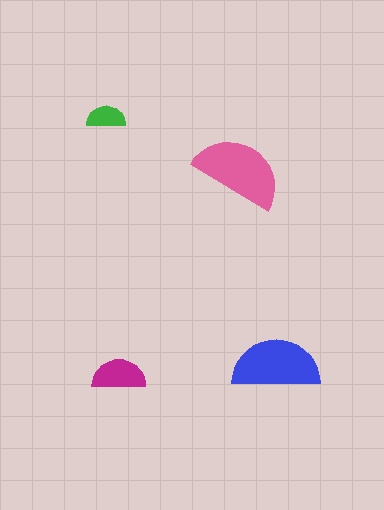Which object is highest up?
The green semicircle is topmost.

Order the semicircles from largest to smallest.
the pink one, the blue one, the magenta one, the green one.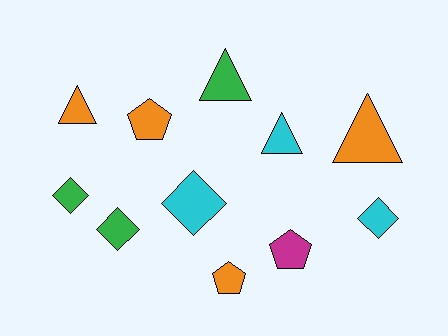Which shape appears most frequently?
Diamond, with 4 objects.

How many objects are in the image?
There are 11 objects.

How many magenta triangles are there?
There are no magenta triangles.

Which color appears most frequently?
Orange, with 4 objects.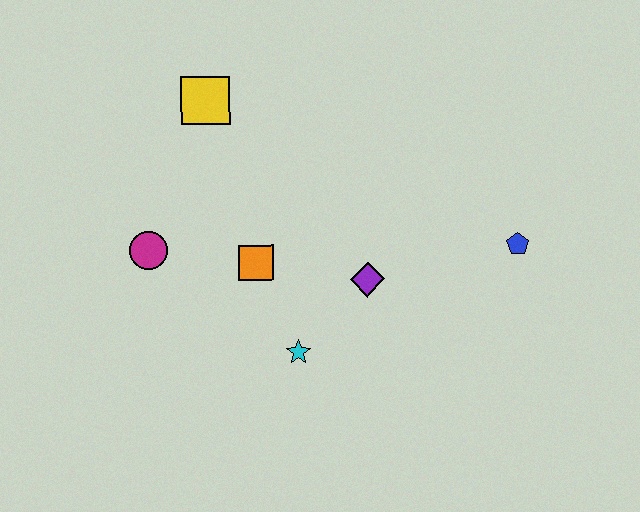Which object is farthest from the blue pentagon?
The magenta circle is farthest from the blue pentagon.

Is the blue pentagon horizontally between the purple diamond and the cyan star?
No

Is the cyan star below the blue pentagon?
Yes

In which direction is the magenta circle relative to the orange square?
The magenta circle is to the left of the orange square.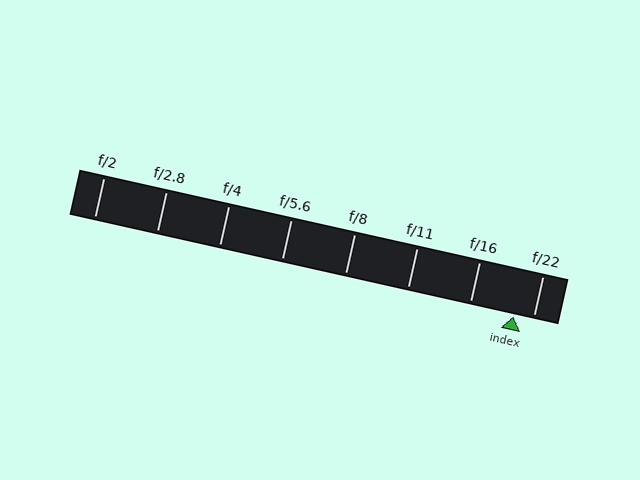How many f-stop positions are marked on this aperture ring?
There are 8 f-stop positions marked.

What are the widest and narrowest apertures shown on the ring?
The widest aperture shown is f/2 and the narrowest is f/22.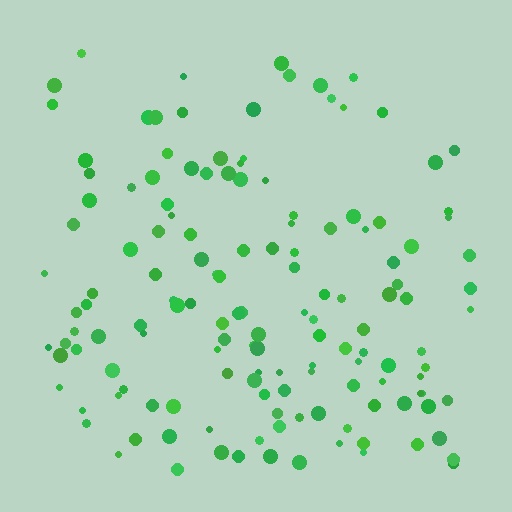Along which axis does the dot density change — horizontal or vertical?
Vertical.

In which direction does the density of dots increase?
From top to bottom, with the bottom side densest.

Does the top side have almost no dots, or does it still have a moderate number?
Still a moderate number, just noticeably fewer than the bottom.